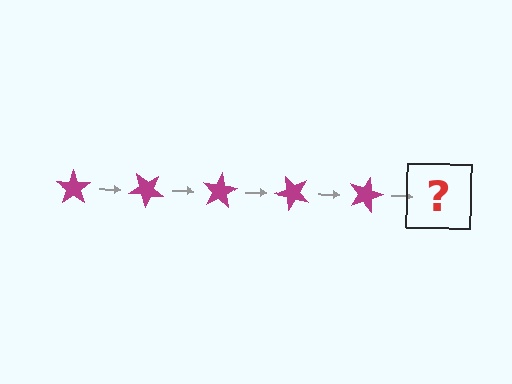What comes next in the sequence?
The next element should be a magenta star rotated 200 degrees.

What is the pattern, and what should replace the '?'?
The pattern is that the star rotates 40 degrees each step. The '?' should be a magenta star rotated 200 degrees.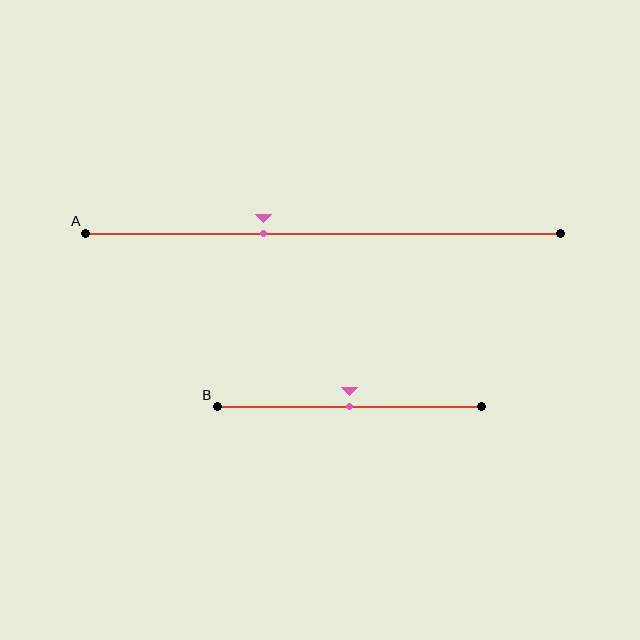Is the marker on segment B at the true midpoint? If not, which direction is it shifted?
Yes, the marker on segment B is at the true midpoint.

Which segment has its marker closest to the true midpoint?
Segment B has its marker closest to the true midpoint.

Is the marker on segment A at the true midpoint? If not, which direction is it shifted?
No, the marker on segment A is shifted to the left by about 13% of the segment length.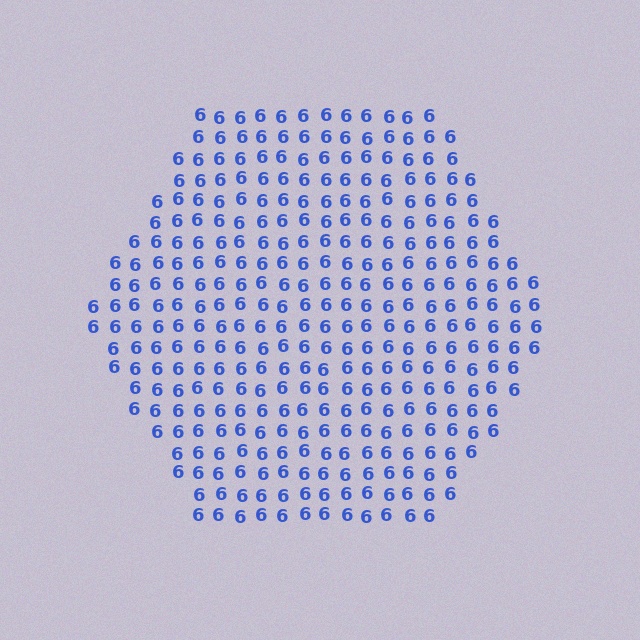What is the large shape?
The large shape is a hexagon.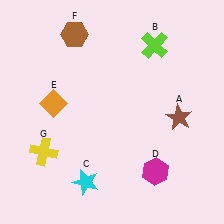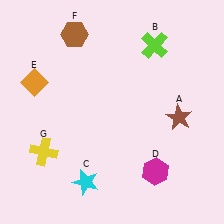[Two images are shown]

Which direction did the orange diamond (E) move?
The orange diamond (E) moved up.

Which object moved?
The orange diamond (E) moved up.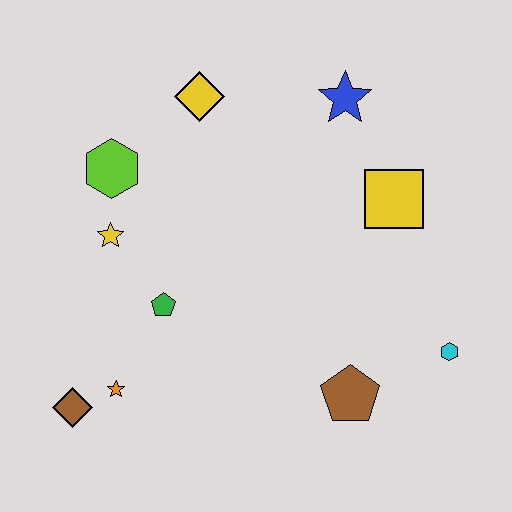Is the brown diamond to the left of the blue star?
Yes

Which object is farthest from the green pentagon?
The cyan hexagon is farthest from the green pentagon.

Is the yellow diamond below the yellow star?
No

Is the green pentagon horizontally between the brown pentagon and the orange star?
Yes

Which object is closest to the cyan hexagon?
The brown pentagon is closest to the cyan hexagon.